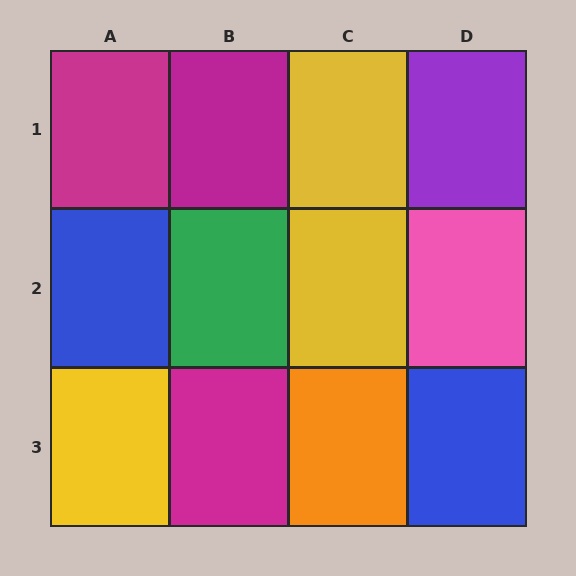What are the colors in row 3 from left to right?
Yellow, magenta, orange, blue.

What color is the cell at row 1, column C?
Yellow.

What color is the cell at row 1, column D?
Purple.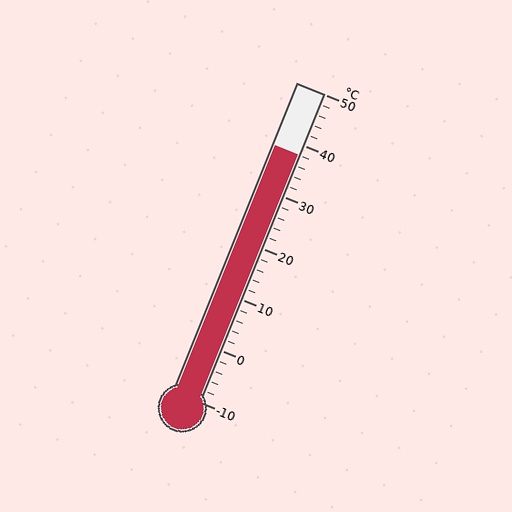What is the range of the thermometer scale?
The thermometer scale ranges from -10°C to 50°C.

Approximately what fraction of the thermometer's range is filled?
The thermometer is filled to approximately 80% of its range.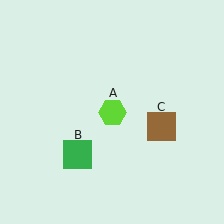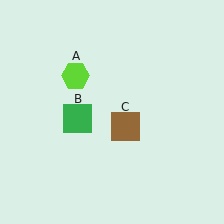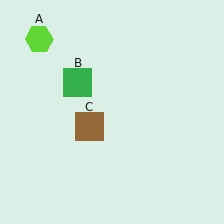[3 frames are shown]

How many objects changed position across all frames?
3 objects changed position: lime hexagon (object A), green square (object B), brown square (object C).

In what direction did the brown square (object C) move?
The brown square (object C) moved left.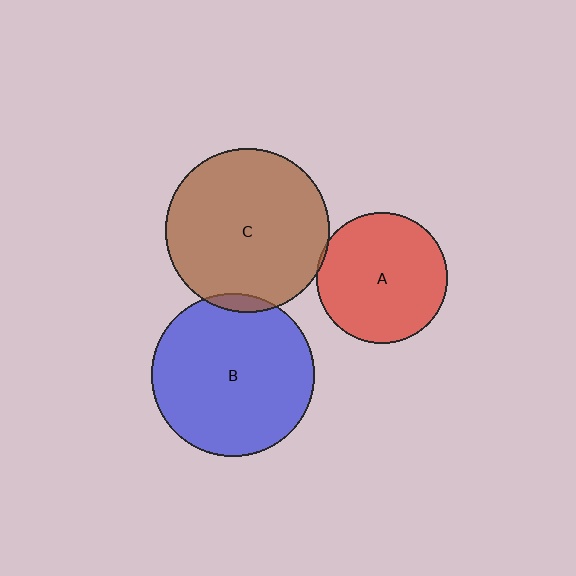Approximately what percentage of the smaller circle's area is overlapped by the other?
Approximately 5%.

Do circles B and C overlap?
Yes.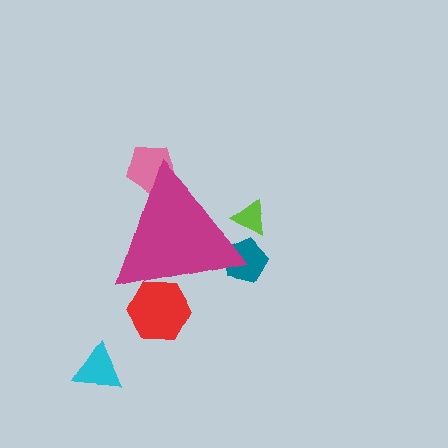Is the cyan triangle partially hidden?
No, the cyan triangle is fully visible.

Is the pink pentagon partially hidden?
Yes, the pink pentagon is partially hidden behind the magenta triangle.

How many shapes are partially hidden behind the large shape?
4 shapes are partially hidden.